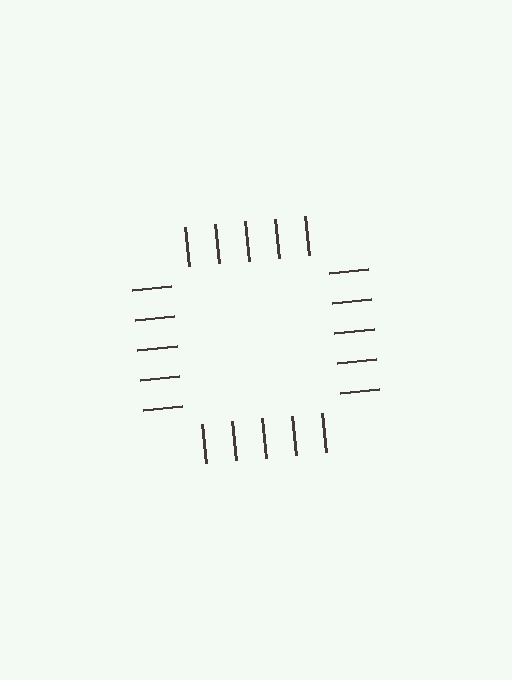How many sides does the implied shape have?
4 sides — the line-ends trace a square.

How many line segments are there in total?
20 — 5 along each of the 4 edges.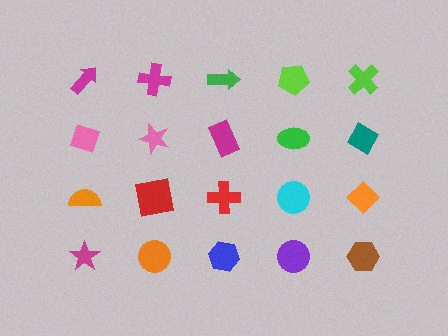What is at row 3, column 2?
A red square.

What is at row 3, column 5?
An orange diamond.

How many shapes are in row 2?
5 shapes.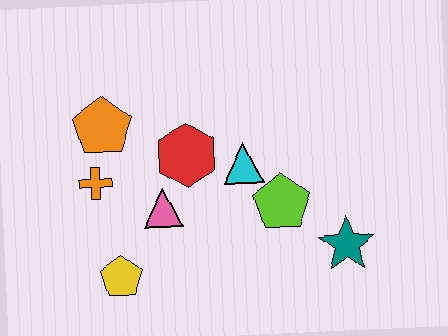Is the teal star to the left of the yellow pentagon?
No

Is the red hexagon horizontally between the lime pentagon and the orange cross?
Yes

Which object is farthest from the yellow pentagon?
The teal star is farthest from the yellow pentagon.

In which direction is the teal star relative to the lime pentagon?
The teal star is to the right of the lime pentagon.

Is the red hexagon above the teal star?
Yes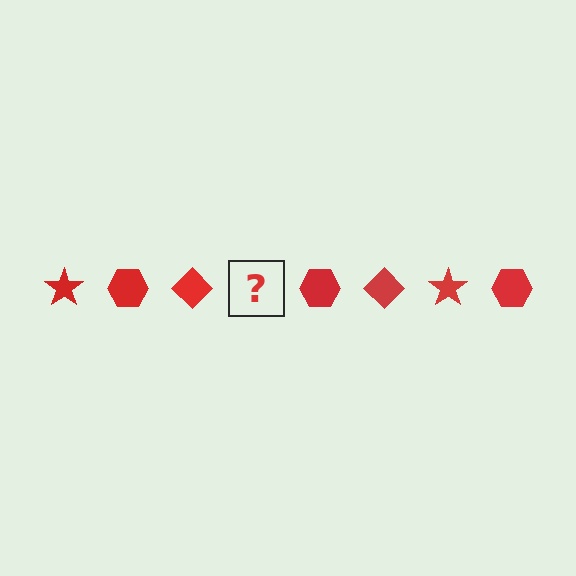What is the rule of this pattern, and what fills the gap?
The rule is that the pattern cycles through star, hexagon, diamond shapes in red. The gap should be filled with a red star.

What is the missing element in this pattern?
The missing element is a red star.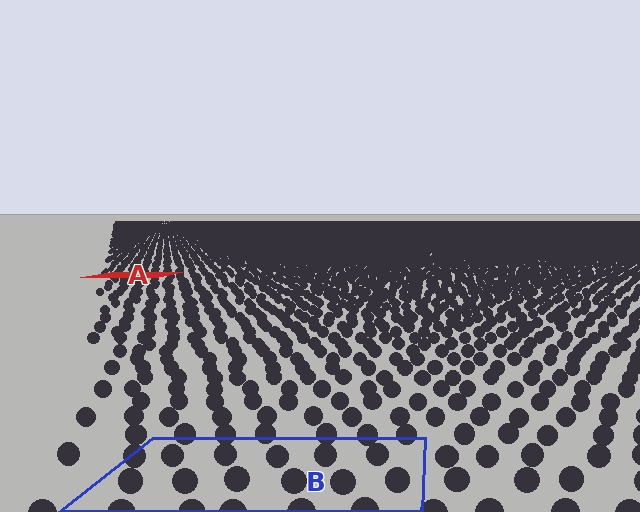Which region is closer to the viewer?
Region B is closer. The texture elements there are larger and more spread out.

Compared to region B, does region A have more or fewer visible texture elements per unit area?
Region A has more texture elements per unit area — they are packed more densely because it is farther away.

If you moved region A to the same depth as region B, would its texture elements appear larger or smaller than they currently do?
They would appear larger. At a closer depth, the same texture elements are projected at a bigger on-screen size.